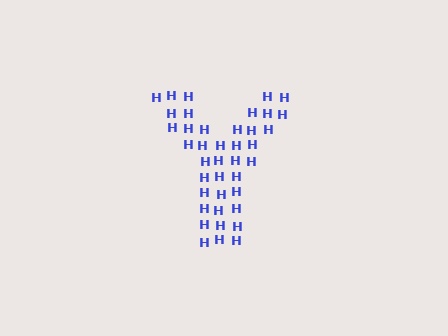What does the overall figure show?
The overall figure shows the letter Y.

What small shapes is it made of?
It is made of small letter H's.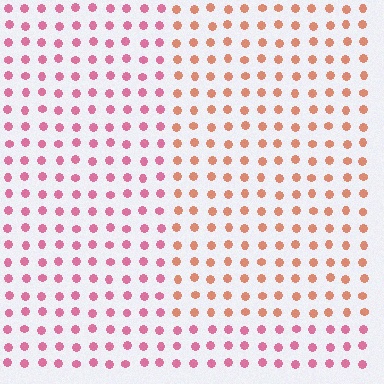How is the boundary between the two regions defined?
The boundary is defined purely by a slight shift in hue (about 40 degrees). Spacing, size, and orientation are identical on both sides.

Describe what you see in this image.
The image is filled with small pink elements in a uniform arrangement. A rectangle-shaped region is visible where the elements are tinted to a slightly different hue, forming a subtle color boundary.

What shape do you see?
I see a rectangle.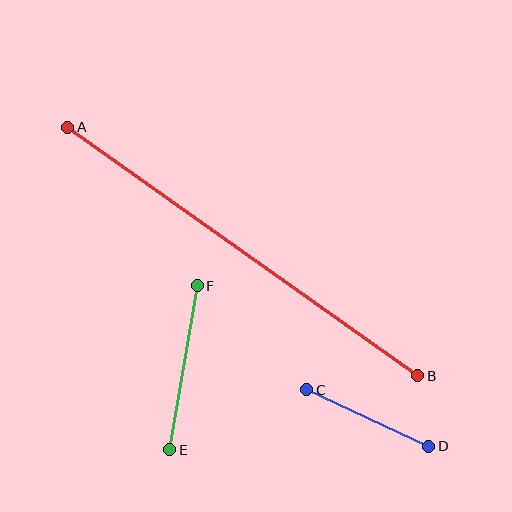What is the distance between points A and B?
The distance is approximately 429 pixels.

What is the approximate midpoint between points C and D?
The midpoint is at approximately (368, 418) pixels.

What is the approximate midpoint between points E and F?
The midpoint is at approximately (183, 368) pixels.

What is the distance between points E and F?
The distance is approximately 166 pixels.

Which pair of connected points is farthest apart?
Points A and B are farthest apart.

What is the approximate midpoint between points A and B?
The midpoint is at approximately (243, 252) pixels.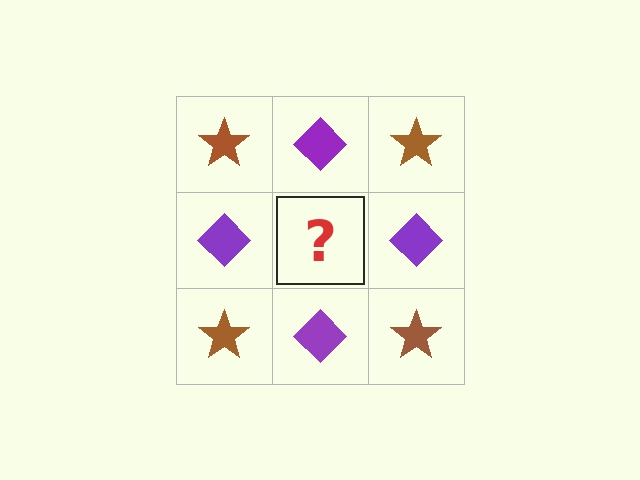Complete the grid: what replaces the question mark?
The question mark should be replaced with a brown star.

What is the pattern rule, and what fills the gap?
The rule is that it alternates brown star and purple diamond in a checkerboard pattern. The gap should be filled with a brown star.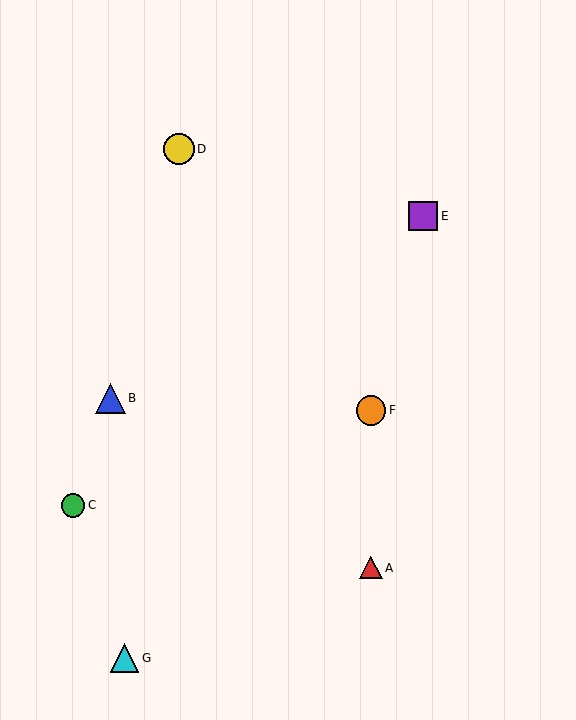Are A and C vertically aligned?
No, A is at x≈371 and C is at x≈73.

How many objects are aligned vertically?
2 objects (A, F) are aligned vertically.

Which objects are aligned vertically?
Objects A, F are aligned vertically.